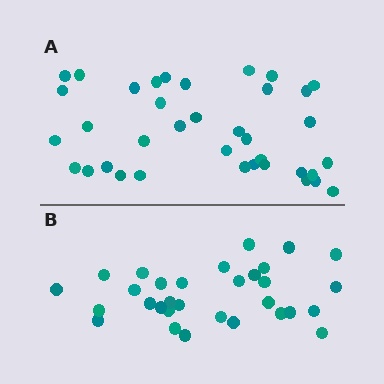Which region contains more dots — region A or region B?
Region A (the top region) has more dots.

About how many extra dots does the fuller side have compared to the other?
Region A has about 6 more dots than region B.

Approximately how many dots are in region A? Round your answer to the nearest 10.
About 40 dots. (The exact count is 37, which rounds to 40.)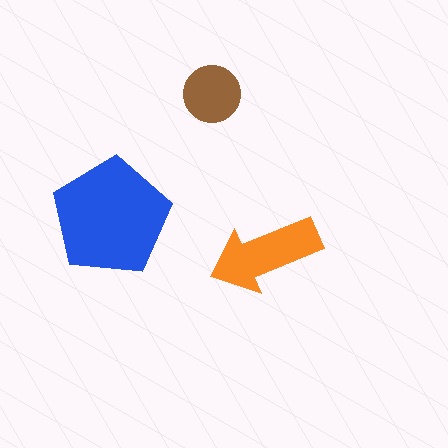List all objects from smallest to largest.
The brown circle, the orange arrow, the blue pentagon.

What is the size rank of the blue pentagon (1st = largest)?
1st.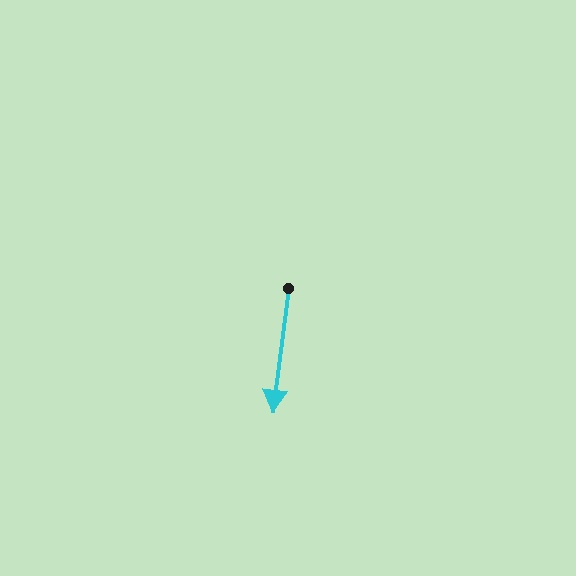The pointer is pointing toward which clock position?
Roughly 6 o'clock.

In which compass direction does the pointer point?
South.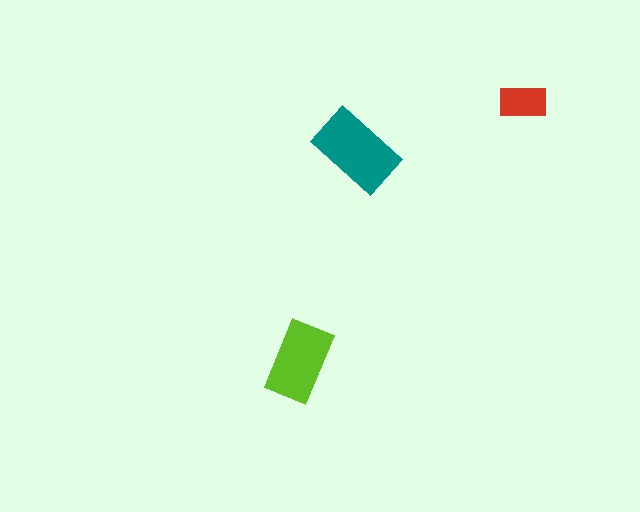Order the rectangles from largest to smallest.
the teal one, the lime one, the red one.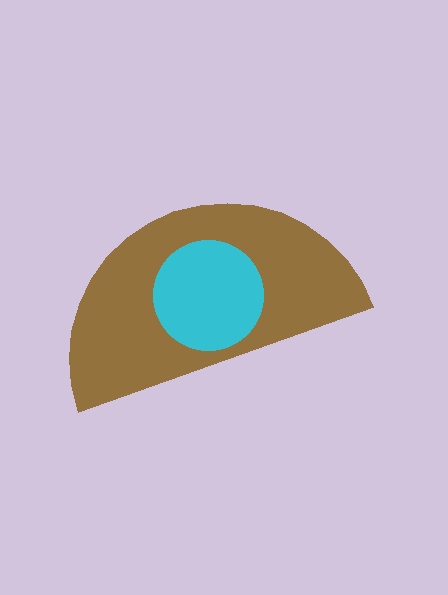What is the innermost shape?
The cyan circle.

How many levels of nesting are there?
2.